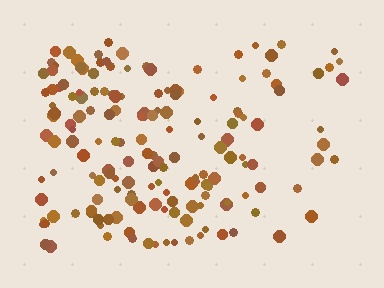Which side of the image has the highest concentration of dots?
The left.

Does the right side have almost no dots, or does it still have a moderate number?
Still a moderate number, just noticeably fewer than the left.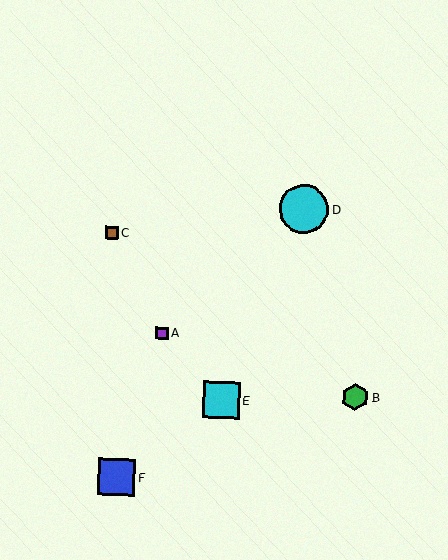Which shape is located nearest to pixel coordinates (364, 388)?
The green hexagon (labeled B) at (355, 397) is nearest to that location.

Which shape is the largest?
The cyan circle (labeled D) is the largest.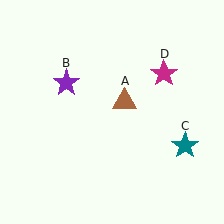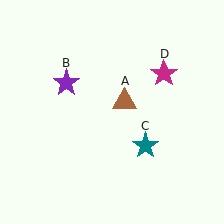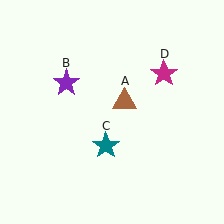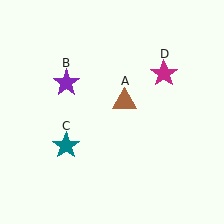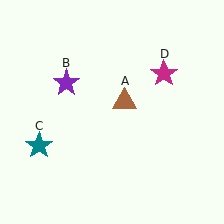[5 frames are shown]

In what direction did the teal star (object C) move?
The teal star (object C) moved left.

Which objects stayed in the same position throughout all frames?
Brown triangle (object A) and purple star (object B) and magenta star (object D) remained stationary.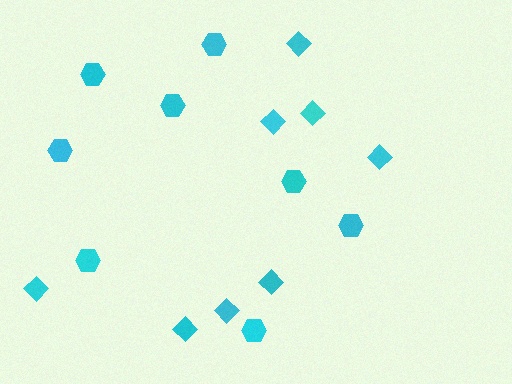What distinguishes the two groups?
There are 2 groups: one group of hexagons (8) and one group of diamonds (8).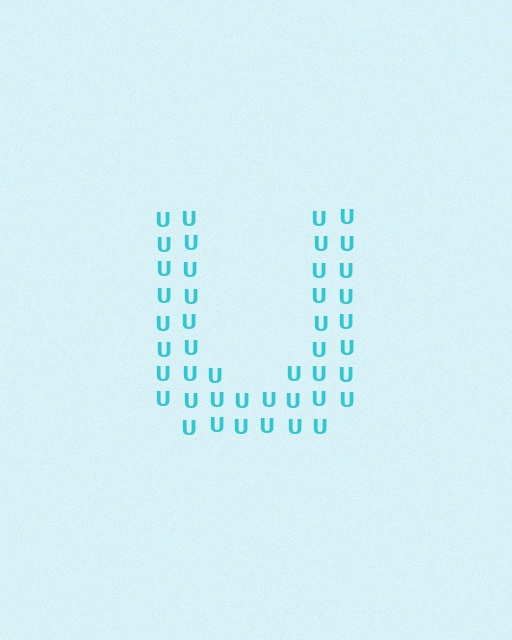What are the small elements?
The small elements are letter U's.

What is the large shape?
The large shape is the letter U.